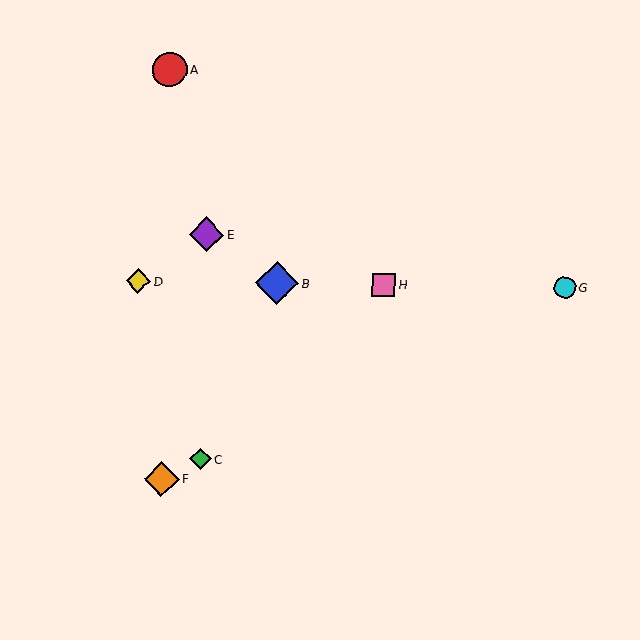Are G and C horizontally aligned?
No, G is at y≈288 and C is at y≈459.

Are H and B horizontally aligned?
Yes, both are at y≈285.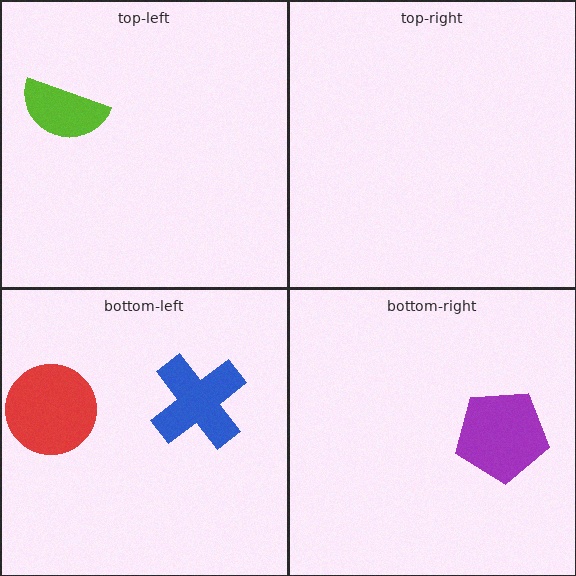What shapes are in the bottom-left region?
The blue cross, the red circle.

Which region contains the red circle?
The bottom-left region.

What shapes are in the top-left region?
The lime semicircle.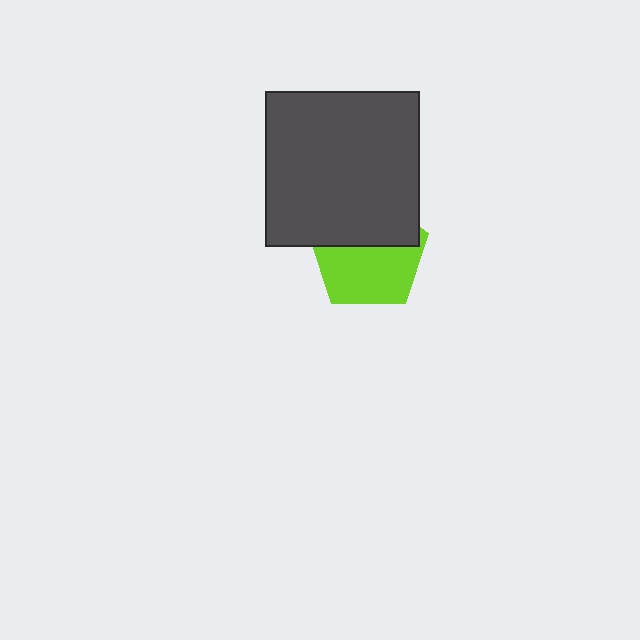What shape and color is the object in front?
The object in front is a dark gray square.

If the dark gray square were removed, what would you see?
You would see the complete lime pentagon.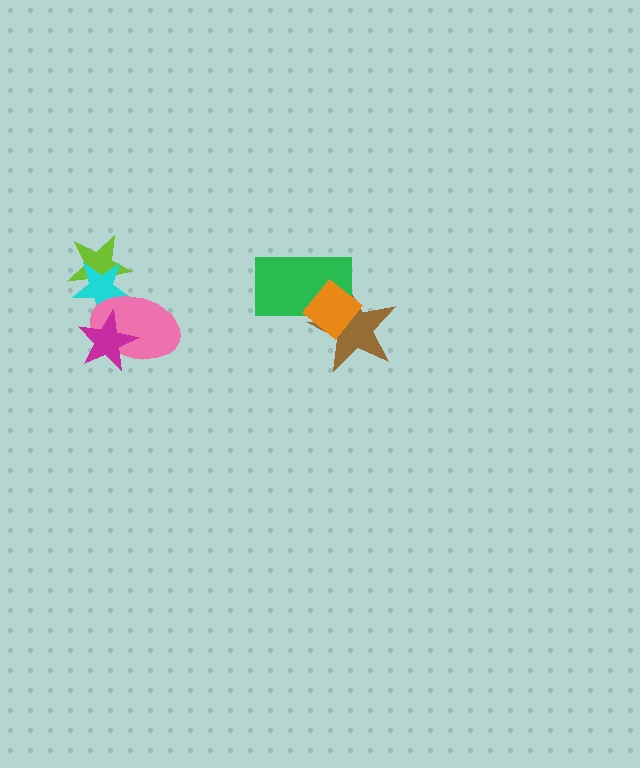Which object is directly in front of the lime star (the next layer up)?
The cyan star is directly in front of the lime star.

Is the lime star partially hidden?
Yes, it is partially covered by another shape.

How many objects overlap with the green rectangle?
2 objects overlap with the green rectangle.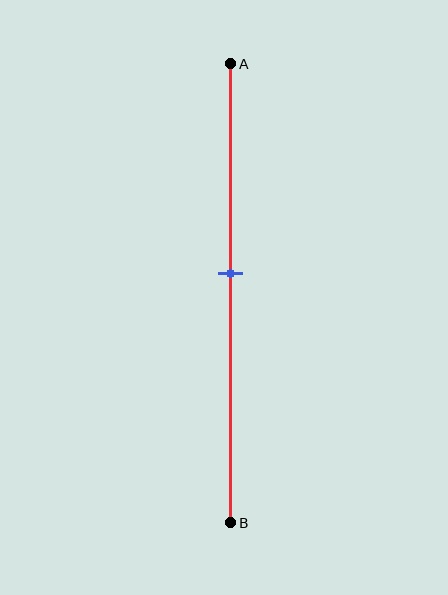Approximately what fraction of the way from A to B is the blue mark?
The blue mark is approximately 45% of the way from A to B.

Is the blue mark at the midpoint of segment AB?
No, the mark is at about 45% from A, not at the 50% midpoint.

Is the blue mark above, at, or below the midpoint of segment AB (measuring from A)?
The blue mark is above the midpoint of segment AB.